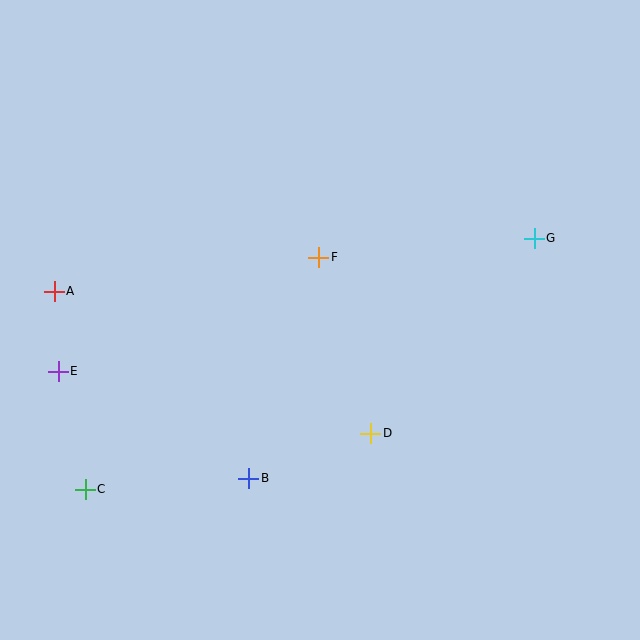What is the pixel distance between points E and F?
The distance between E and F is 284 pixels.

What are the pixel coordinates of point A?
Point A is at (54, 291).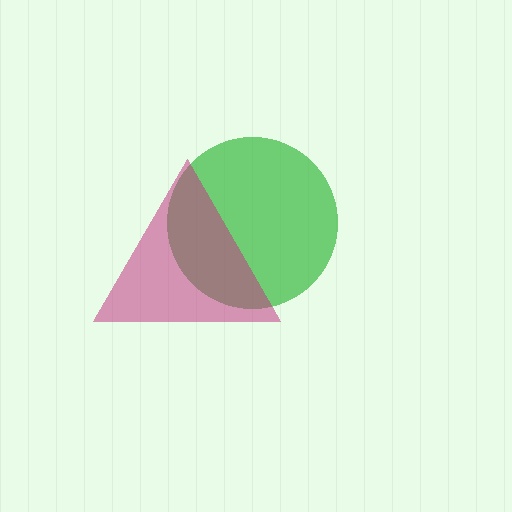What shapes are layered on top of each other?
The layered shapes are: a green circle, a magenta triangle.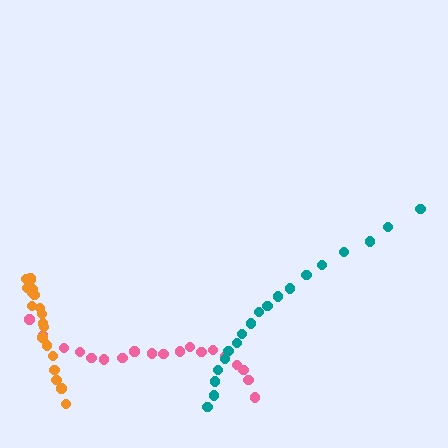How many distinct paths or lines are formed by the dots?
There are 3 distinct paths.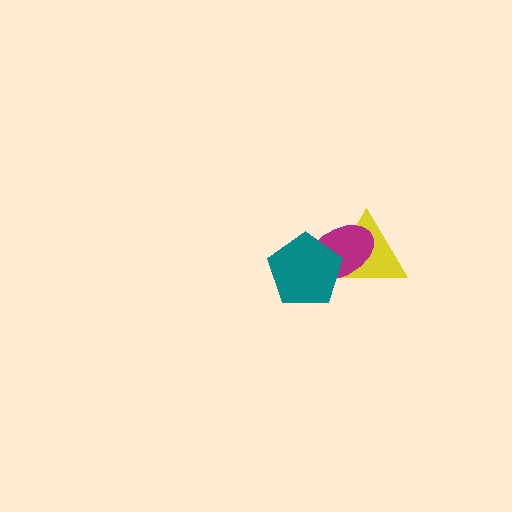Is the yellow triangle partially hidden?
Yes, it is partially covered by another shape.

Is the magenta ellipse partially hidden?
Yes, it is partially covered by another shape.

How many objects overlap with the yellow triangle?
2 objects overlap with the yellow triangle.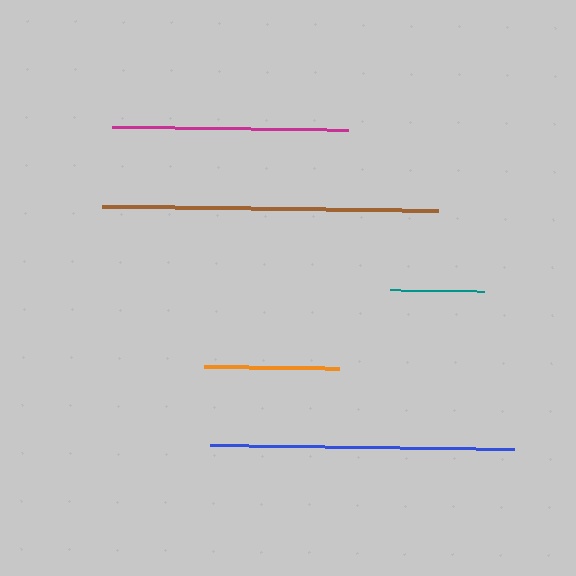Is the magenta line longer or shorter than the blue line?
The blue line is longer than the magenta line.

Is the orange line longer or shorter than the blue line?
The blue line is longer than the orange line.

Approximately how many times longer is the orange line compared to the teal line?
The orange line is approximately 1.4 times the length of the teal line.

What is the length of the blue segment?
The blue segment is approximately 305 pixels long.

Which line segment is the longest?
The brown line is the longest at approximately 337 pixels.